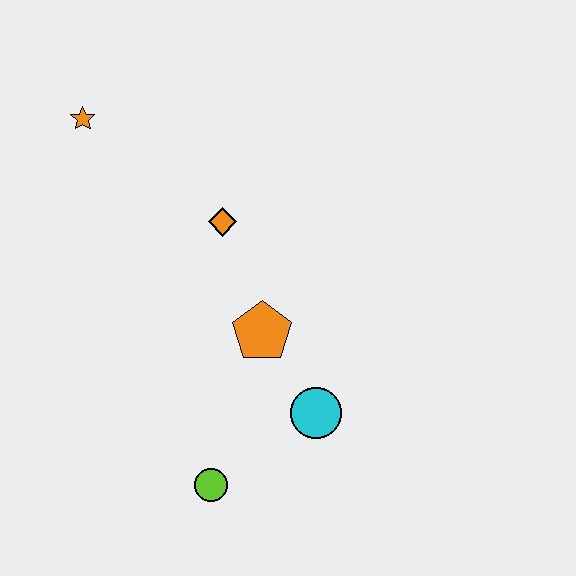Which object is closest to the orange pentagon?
The cyan circle is closest to the orange pentagon.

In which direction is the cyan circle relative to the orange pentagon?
The cyan circle is below the orange pentagon.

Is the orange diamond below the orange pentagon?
No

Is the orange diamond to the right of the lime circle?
Yes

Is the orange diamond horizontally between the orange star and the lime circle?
No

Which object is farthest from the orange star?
The lime circle is farthest from the orange star.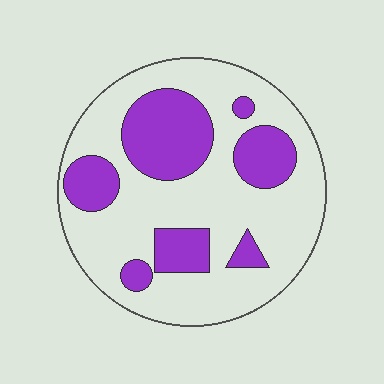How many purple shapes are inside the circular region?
7.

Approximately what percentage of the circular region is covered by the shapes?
Approximately 30%.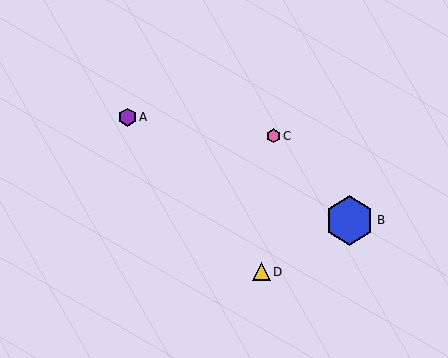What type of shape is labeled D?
Shape D is a yellow triangle.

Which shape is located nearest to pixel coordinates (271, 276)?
The yellow triangle (labeled D) at (262, 272) is nearest to that location.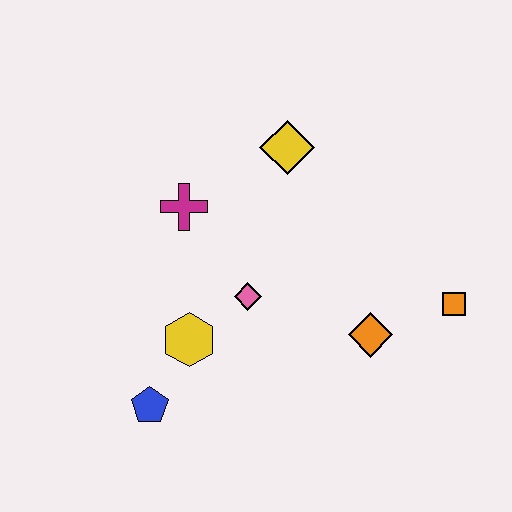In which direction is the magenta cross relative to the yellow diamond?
The magenta cross is to the left of the yellow diamond.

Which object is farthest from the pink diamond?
The orange square is farthest from the pink diamond.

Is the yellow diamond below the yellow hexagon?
No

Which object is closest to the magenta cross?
The pink diamond is closest to the magenta cross.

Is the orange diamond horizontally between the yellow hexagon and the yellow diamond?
No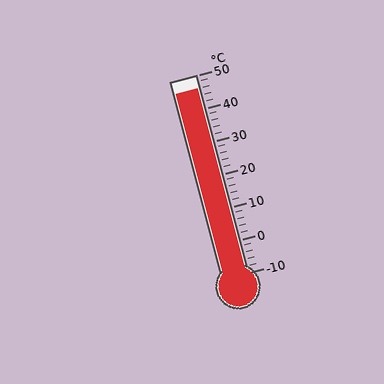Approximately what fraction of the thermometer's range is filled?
The thermometer is filled to approximately 95% of its range.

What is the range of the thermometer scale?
The thermometer scale ranges from -10°C to 50°C.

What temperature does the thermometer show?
The thermometer shows approximately 46°C.